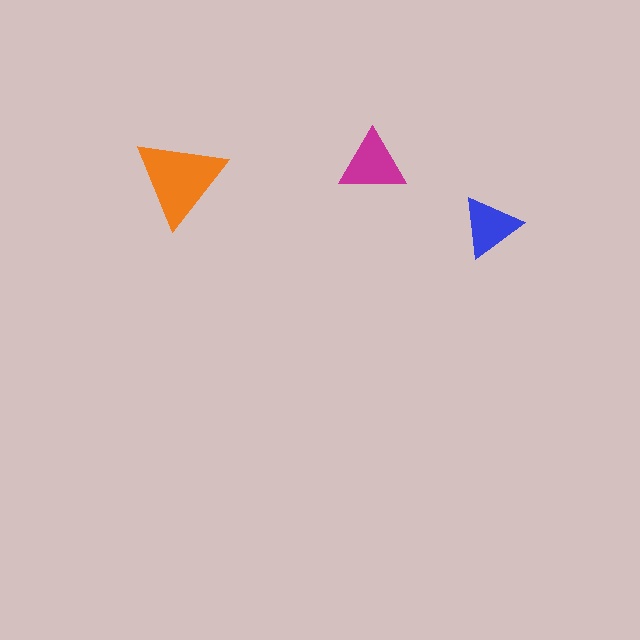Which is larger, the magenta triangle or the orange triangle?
The orange one.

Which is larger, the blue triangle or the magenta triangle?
The magenta one.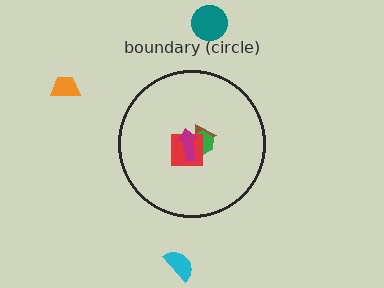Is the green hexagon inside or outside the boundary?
Inside.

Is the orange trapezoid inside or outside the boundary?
Outside.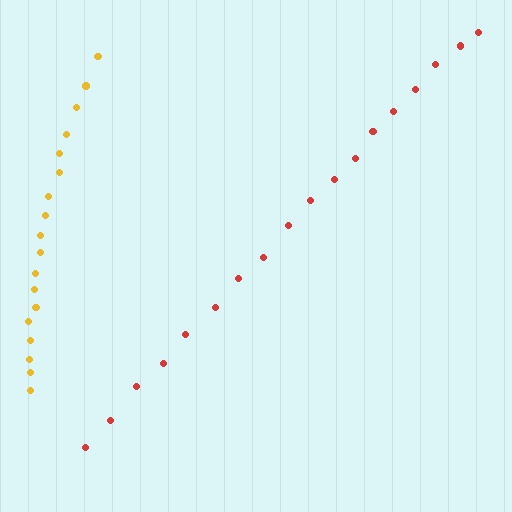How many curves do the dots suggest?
There are 2 distinct paths.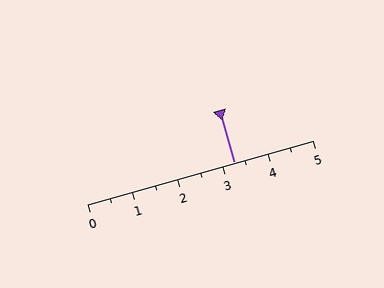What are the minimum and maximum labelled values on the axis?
The axis runs from 0 to 5.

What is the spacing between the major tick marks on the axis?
The major ticks are spaced 1 apart.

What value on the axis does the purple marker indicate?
The marker indicates approximately 3.2.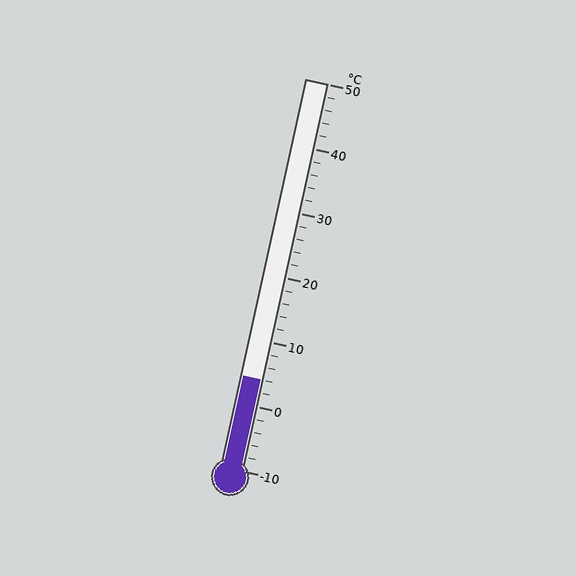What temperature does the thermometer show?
The thermometer shows approximately 4°C.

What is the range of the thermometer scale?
The thermometer scale ranges from -10°C to 50°C.